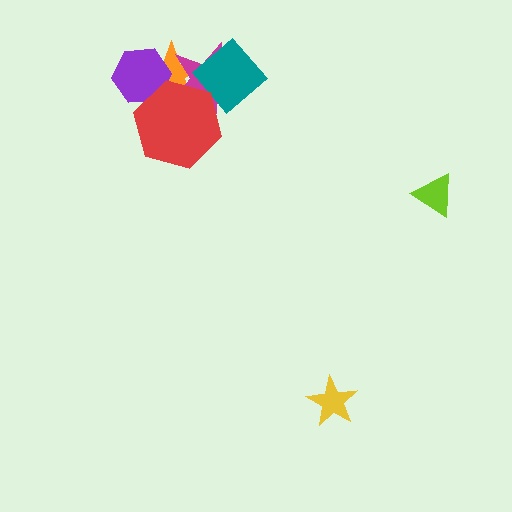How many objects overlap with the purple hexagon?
2 objects overlap with the purple hexagon.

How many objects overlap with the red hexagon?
3 objects overlap with the red hexagon.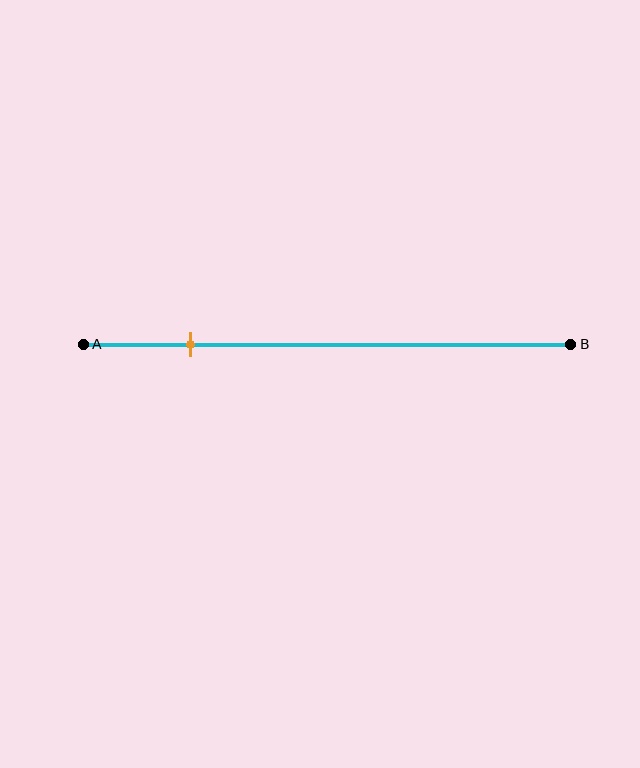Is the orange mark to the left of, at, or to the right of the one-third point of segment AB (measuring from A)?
The orange mark is to the left of the one-third point of segment AB.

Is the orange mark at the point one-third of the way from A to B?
No, the mark is at about 20% from A, not at the 33% one-third point.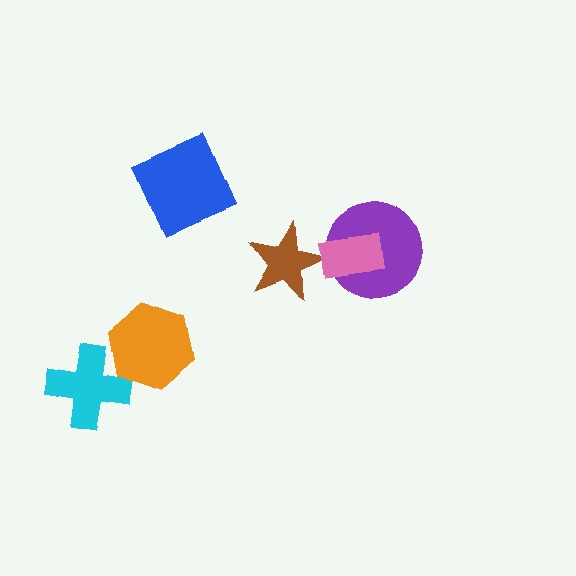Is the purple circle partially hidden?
Yes, it is partially covered by another shape.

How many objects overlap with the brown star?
0 objects overlap with the brown star.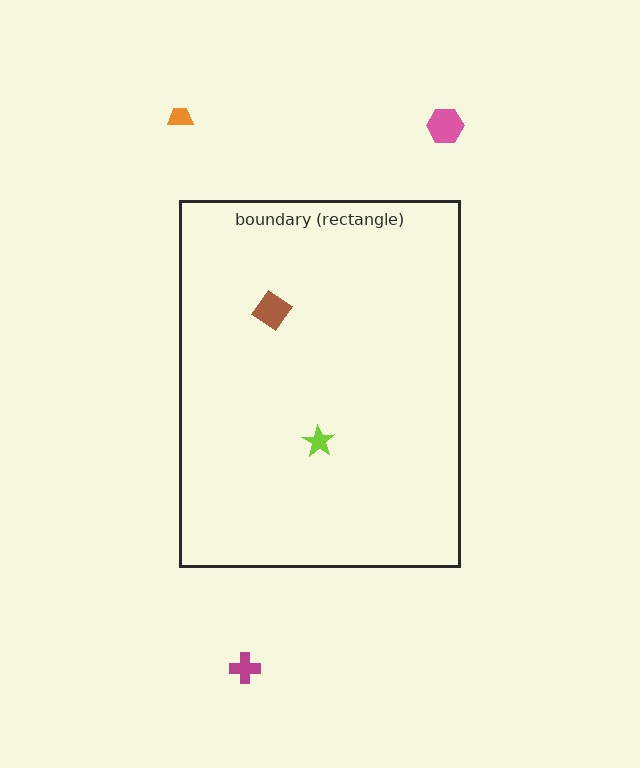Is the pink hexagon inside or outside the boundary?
Outside.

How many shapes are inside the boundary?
2 inside, 3 outside.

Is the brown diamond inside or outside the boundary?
Inside.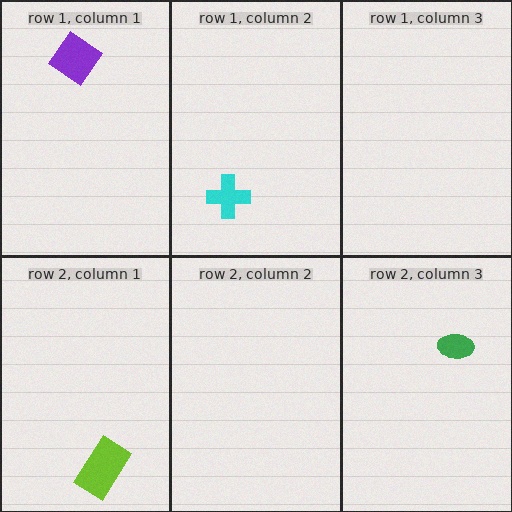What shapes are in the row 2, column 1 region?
The lime rectangle.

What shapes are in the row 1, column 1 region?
The purple diamond.